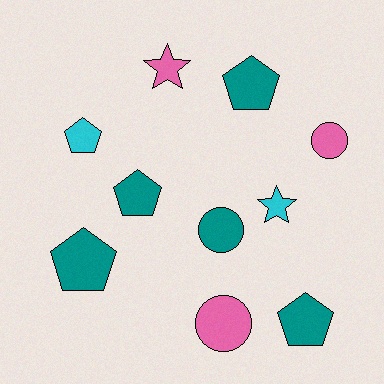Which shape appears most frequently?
Pentagon, with 5 objects.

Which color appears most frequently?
Teal, with 5 objects.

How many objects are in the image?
There are 10 objects.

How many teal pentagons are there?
There are 4 teal pentagons.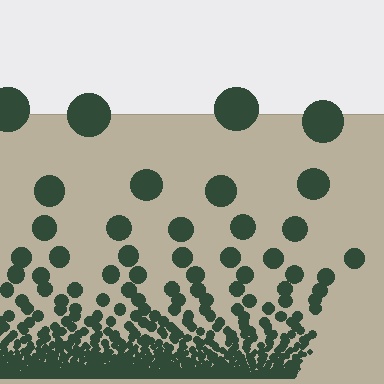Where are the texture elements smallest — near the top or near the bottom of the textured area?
Near the bottom.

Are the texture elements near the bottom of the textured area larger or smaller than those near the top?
Smaller. The gradient is inverted — elements near the bottom are smaller and denser.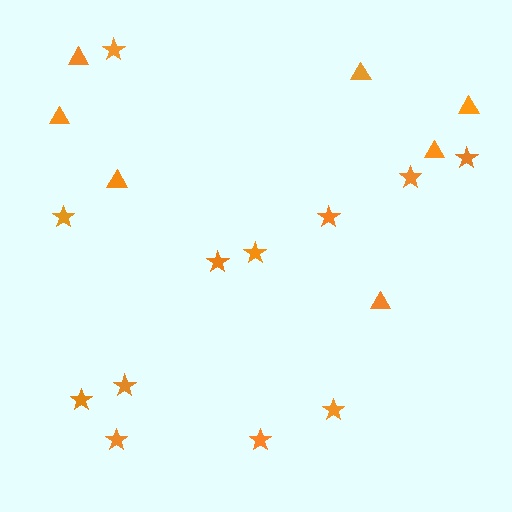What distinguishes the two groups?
There are 2 groups: one group of stars (12) and one group of triangles (7).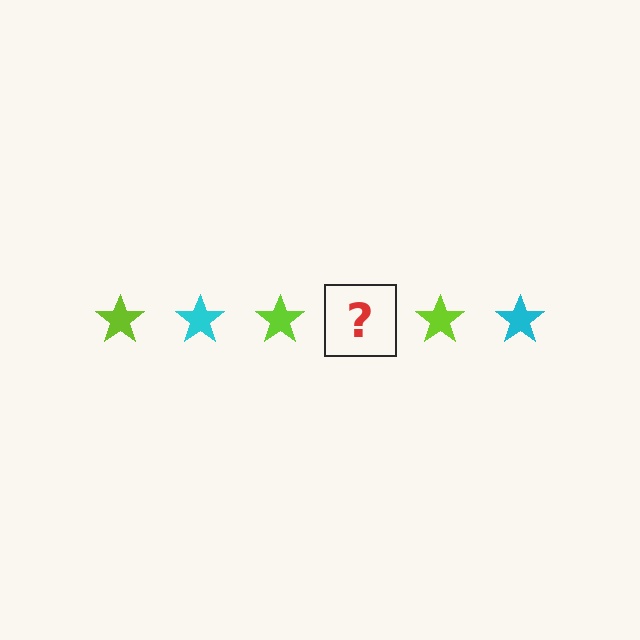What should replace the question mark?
The question mark should be replaced with a cyan star.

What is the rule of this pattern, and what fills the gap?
The rule is that the pattern cycles through lime, cyan stars. The gap should be filled with a cyan star.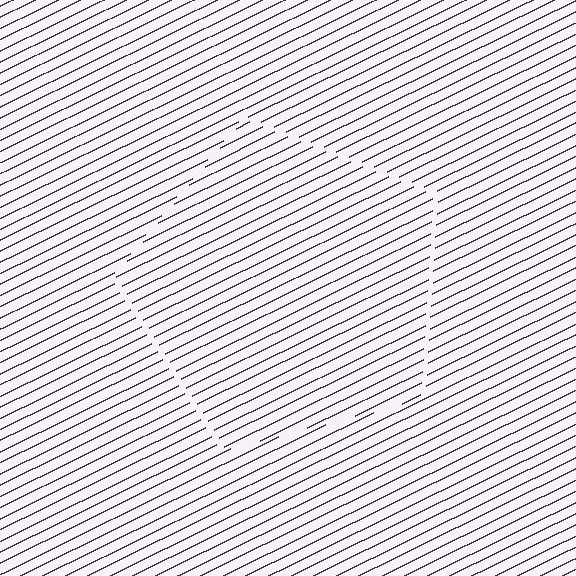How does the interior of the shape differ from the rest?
The interior of the shape contains the same grating, shifted by half a period — the contour is defined by the phase discontinuity where line-ends from the inner and outer gratings abut.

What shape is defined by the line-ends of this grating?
An illusory pentagon. The interior of the shape contains the same grating, shifted by half a period — the contour is defined by the phase discontinuity where line-ends from the inner and outer gratings abut.